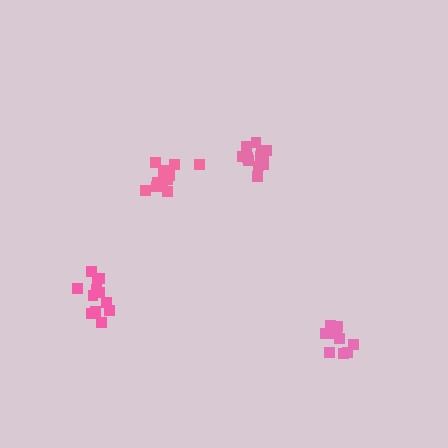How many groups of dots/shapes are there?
There are 4 groups.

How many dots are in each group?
Group 1: 9 dots, Group 2: 13 dots, Group 3: 14 dots, Group 4: 13 dots (49 total).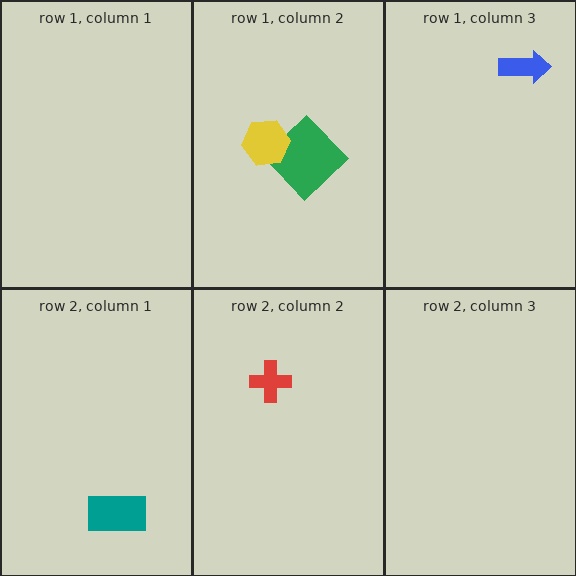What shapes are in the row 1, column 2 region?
The green diamond, the yellow hexagon.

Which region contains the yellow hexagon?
The row 1, column 2 region.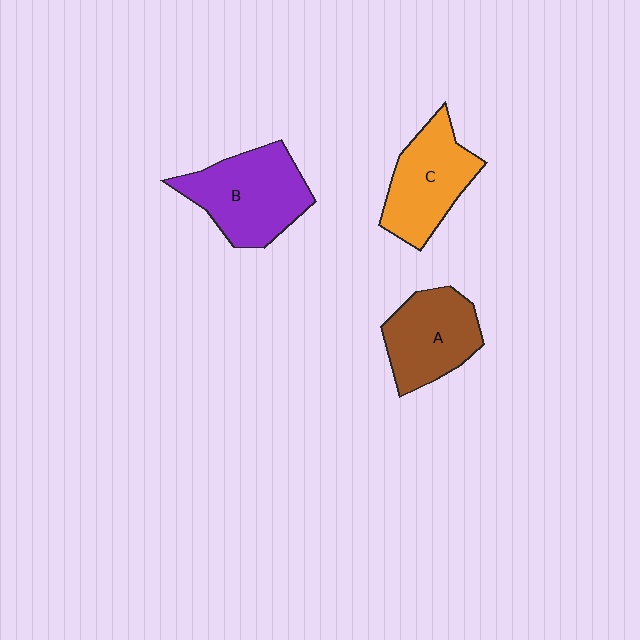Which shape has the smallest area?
Shape A (brown).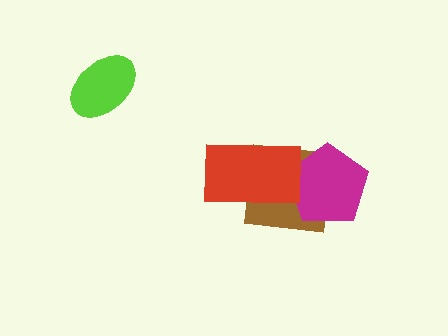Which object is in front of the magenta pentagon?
The red rectangle is in front of the magenta pentagon.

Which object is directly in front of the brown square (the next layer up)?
The magenta pentagon is directly in front of the brown square.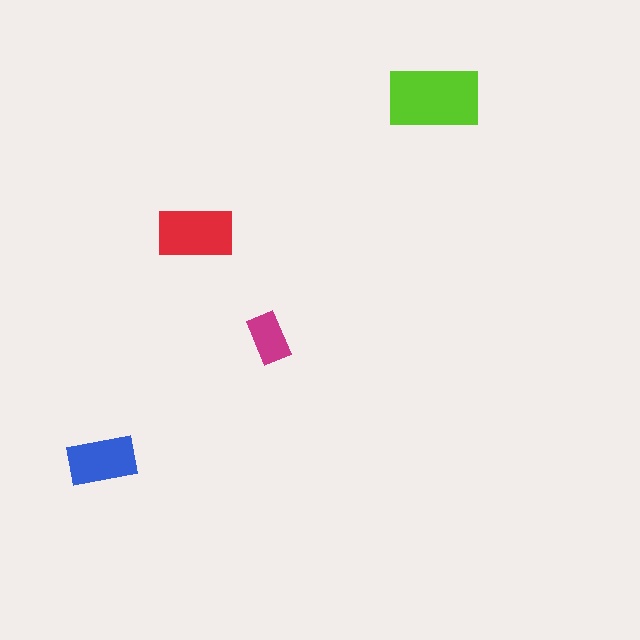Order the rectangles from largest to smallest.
the lime one, the red one, the blue one, the magenta one.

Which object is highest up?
The lime rectangle is topmost.